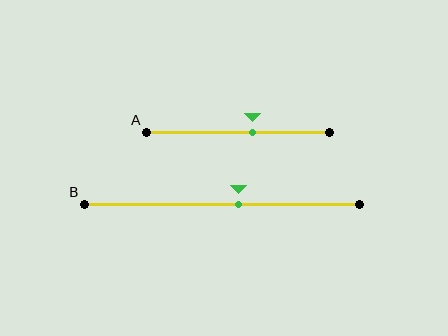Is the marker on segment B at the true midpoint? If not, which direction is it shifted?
No, the marker on segment B is shifted to the right by about 6% of the segment length.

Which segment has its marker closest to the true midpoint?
Segment B has its marker closest to the true midpoint.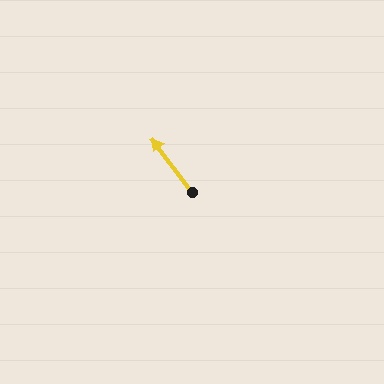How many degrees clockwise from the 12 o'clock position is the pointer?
Approximately 323 degrees.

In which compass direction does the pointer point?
Northwest.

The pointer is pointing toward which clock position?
Roughly 11 o'clock.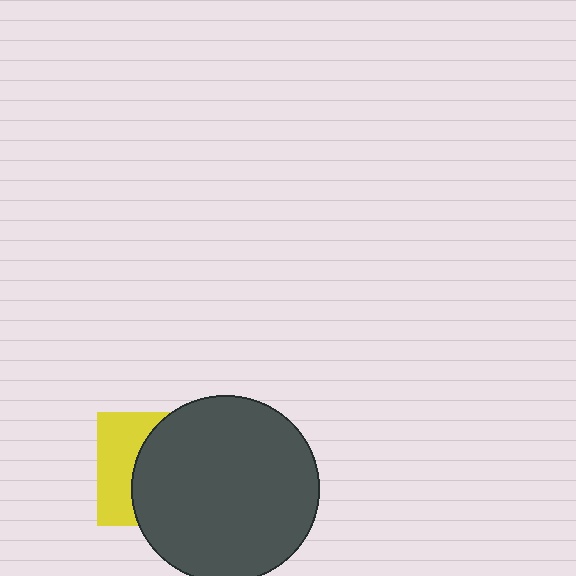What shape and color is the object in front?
The object in front is a dark gray circle.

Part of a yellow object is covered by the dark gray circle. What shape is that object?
It is a square.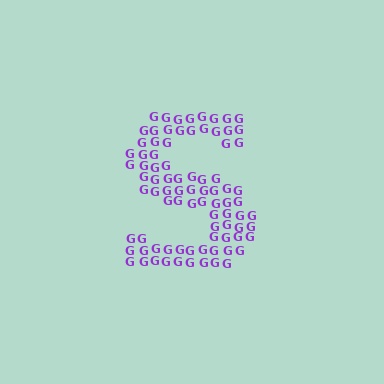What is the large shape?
The large shape is the letter S.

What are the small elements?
The small elements are letter G's.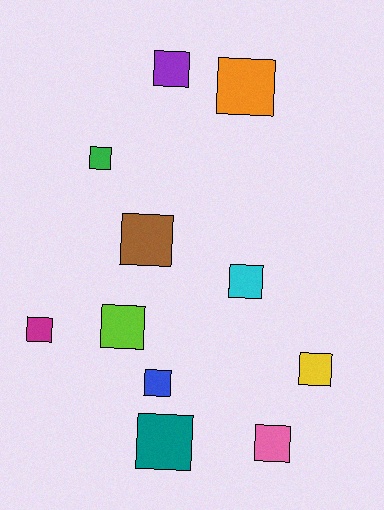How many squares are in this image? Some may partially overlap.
There are 11 squares.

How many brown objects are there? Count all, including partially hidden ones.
There is 1 brown object.